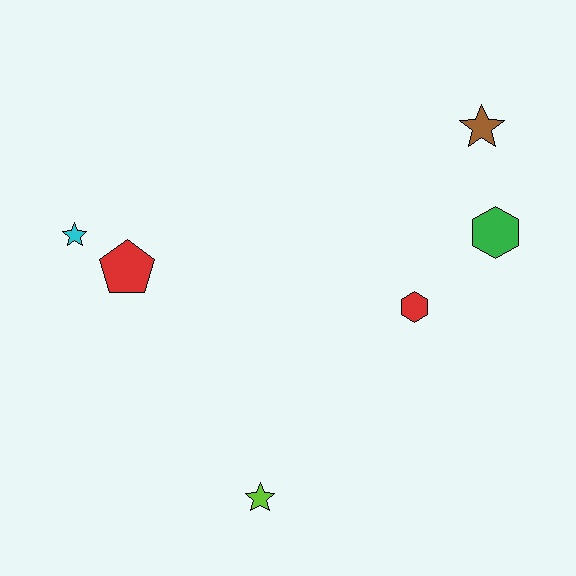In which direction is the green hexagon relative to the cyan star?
The green hexagon is to the right of the cyan star.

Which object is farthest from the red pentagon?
The brown star is farthest from the red pentagon.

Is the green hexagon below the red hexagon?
No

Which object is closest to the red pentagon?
The cyan star is closest to the red pentagon.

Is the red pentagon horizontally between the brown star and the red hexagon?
No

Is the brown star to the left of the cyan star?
No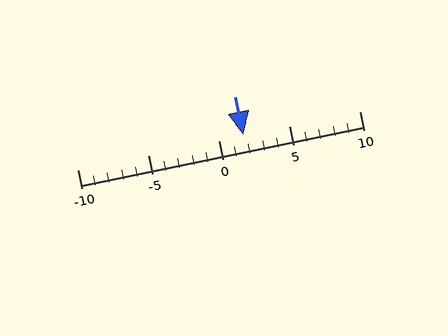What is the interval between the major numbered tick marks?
The major tick marks are spaced 5 units apart.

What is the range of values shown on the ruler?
The ruler shows values from -10 to 10.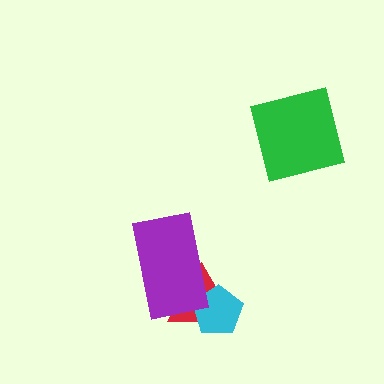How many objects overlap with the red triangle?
2 objects overlap with the red triangle.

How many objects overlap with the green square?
0 objects overlap with the green square.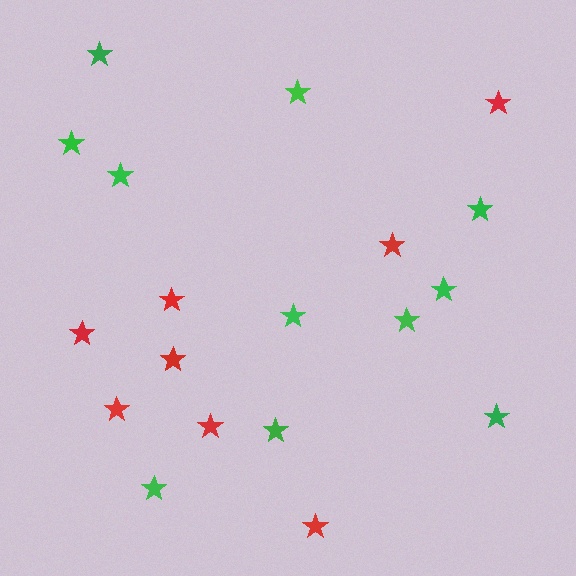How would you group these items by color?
There are 2 groups: one group of green stars (11) and one group of red stars (8).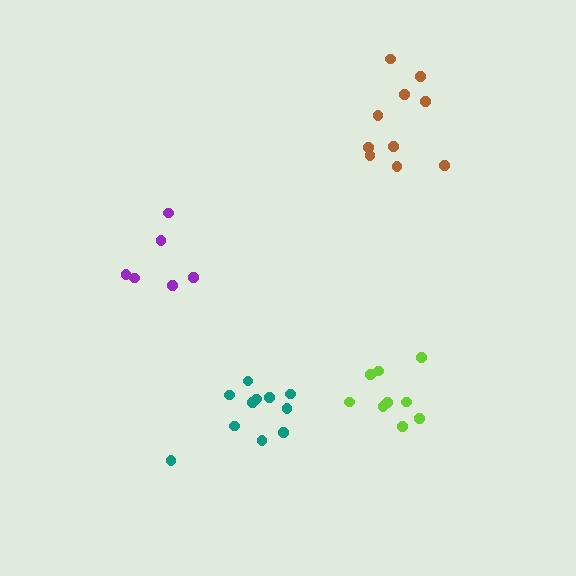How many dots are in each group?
Group 1: 6 dots, Group 2: 10 dots, Group 3: 9 dots, Group 4: 11 dots (36 total).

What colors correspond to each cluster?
The clusters are colored: purple, brown, lime, teal.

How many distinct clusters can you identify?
There are 4 distinct clusters.